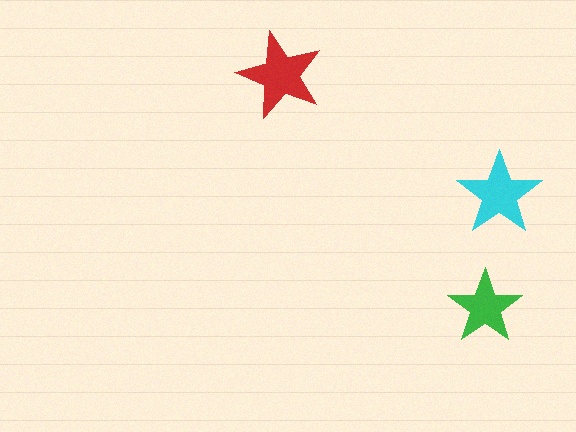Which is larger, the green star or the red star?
The red one.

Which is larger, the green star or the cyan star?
The cyan one.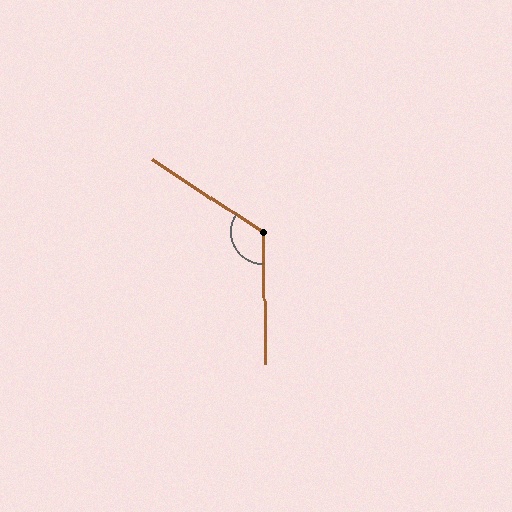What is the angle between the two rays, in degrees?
Approximately 124 degrees.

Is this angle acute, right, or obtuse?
It is obtuse.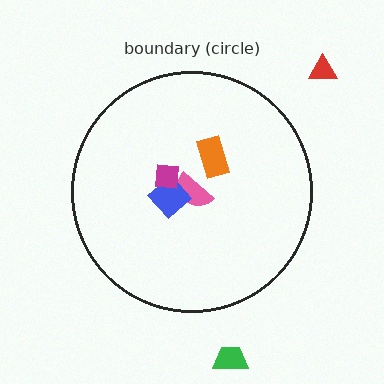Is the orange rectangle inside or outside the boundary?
Inside.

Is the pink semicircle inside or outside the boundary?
Inside.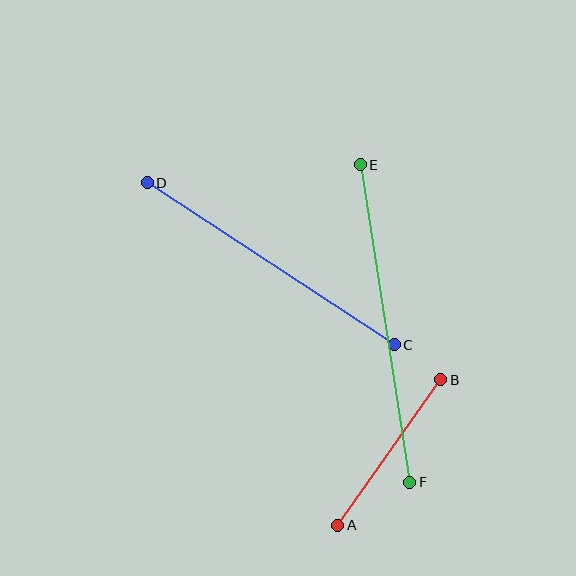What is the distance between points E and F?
The distance is approximately 321 pixels.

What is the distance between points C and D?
The distance is approximately 296 pixels.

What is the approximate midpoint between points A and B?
The midpoint is at approximately (389, 453) pixels.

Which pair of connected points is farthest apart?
Points E and F are farthest apart.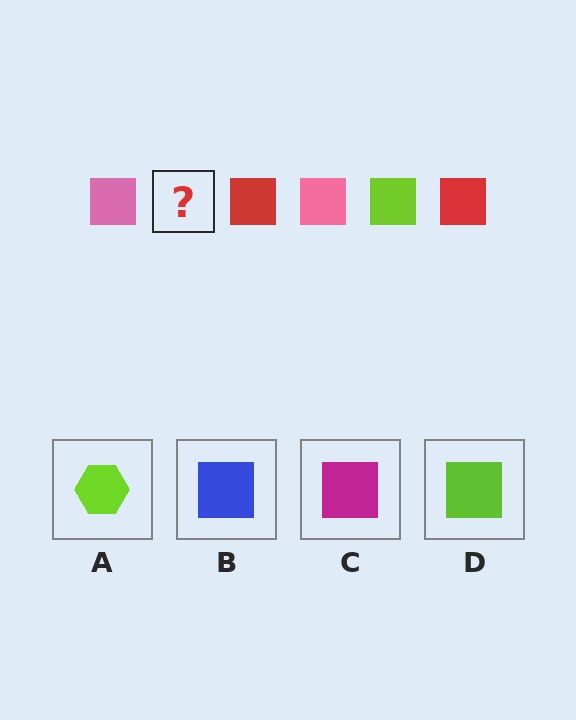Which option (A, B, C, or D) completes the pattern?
D.